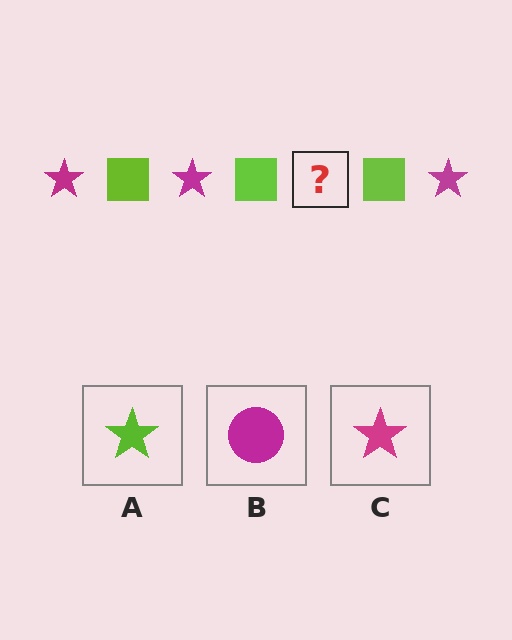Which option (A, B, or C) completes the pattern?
C.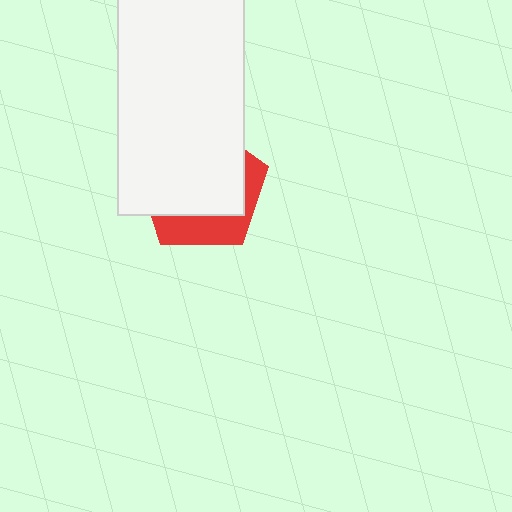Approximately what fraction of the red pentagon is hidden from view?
Roughly 69% of the red pentagon is hidden behind the white rectangle.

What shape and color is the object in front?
The object in front is a white rectangle.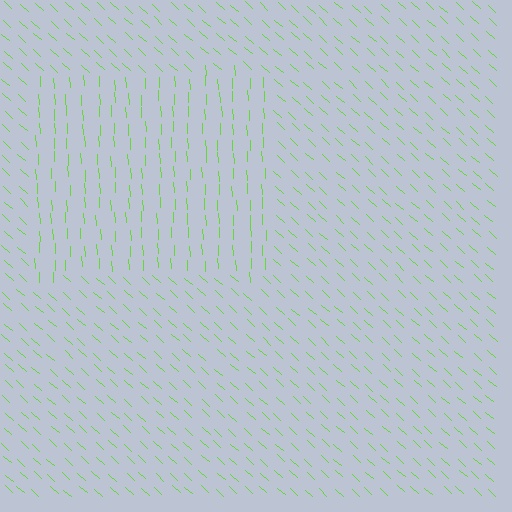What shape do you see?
I see a rectangle.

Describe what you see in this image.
The image is filled with small lime line segments. A rectangle region in the image has lines oriented differently from the surrounding lines, creating a visible texture boundary.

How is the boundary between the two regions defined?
The boundary is defined purely by a change in line orientation (approximately 45 degrees difference). All lines are the same color and thickness.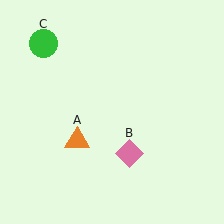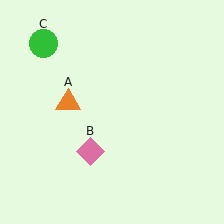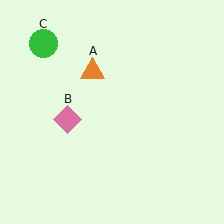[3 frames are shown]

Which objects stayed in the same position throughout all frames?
Green circle (object C) remained stationary.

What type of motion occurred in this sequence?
The orange triangle (object A), pink diamond (object B) rotated clockwise around the center of the scene.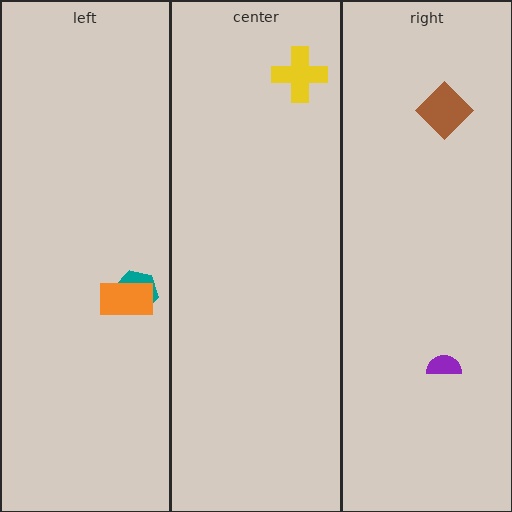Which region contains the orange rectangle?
The left region.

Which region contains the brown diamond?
The right region.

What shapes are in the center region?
The yellow cross.